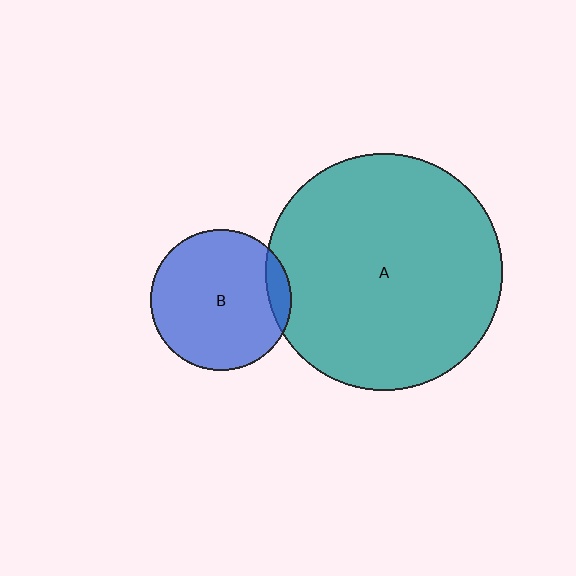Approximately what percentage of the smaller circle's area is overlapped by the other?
Approximately 10%.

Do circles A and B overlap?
Yes.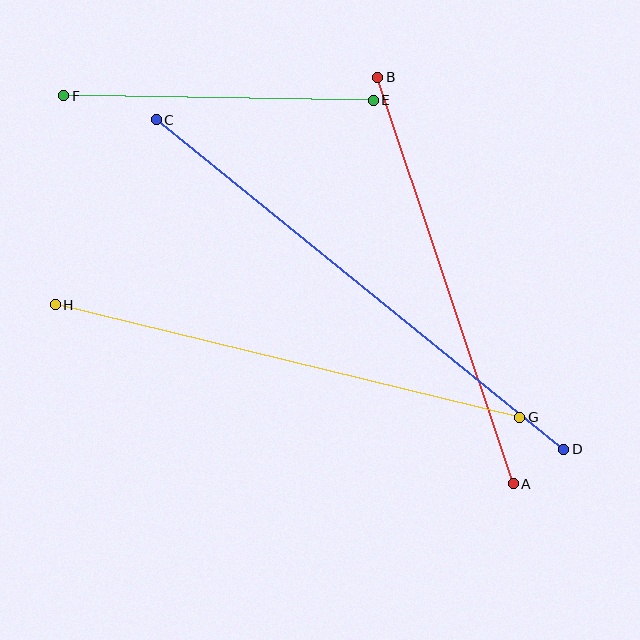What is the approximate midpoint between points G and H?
The midpoint is at approximately (288, 361) pixels.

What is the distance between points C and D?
The distance is approximately 524 pixels.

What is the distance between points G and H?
The distance is approximately 478 pixels.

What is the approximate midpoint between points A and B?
The midpoint is at approximately (445, 281) pixels.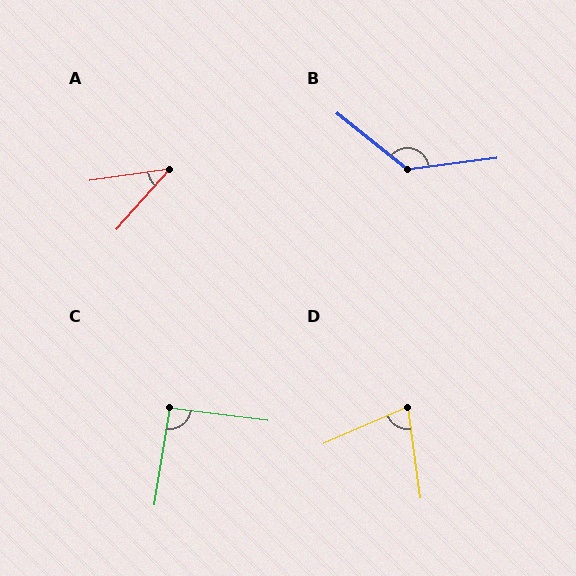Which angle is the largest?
B, at approximately 134 degrees.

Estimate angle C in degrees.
Approximately 92 degrees.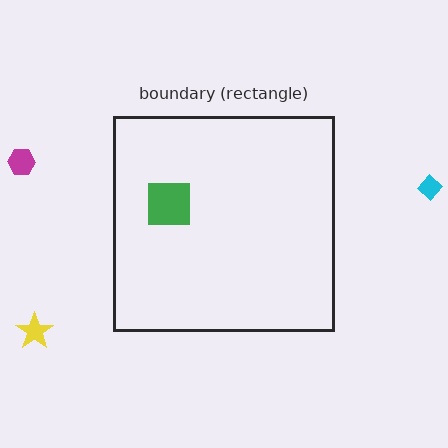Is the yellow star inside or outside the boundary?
Outside.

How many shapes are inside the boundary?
1 inside, 3 outside.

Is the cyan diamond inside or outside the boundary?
Outside.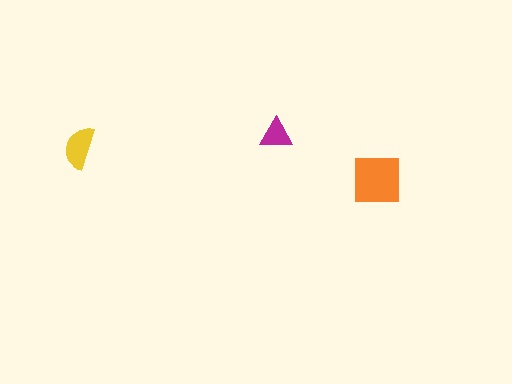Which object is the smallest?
The magenta triangle.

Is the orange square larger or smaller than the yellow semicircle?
Larger.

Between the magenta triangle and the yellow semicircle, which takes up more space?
The yellow semicircle.